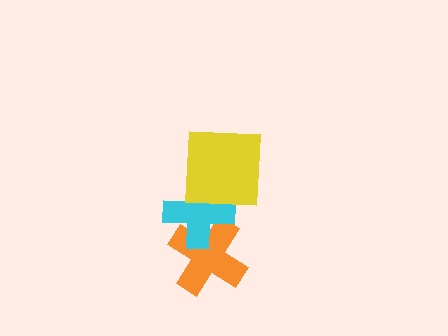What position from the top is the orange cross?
The orange cross is 3rd from the top.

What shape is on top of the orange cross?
The cyan cross is on top of the orange cross.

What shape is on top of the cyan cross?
The yellow square is on top of the cyan cross.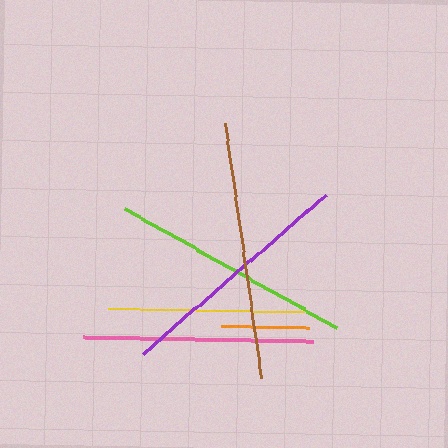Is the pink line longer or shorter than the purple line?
The purple line is longer than the pink line.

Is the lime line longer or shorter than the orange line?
The lime line is longer than the orange line.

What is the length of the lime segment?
The lime segment is approximately 243 pixels long.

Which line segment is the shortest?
The orange line is the shortest at approximately 89 pixels.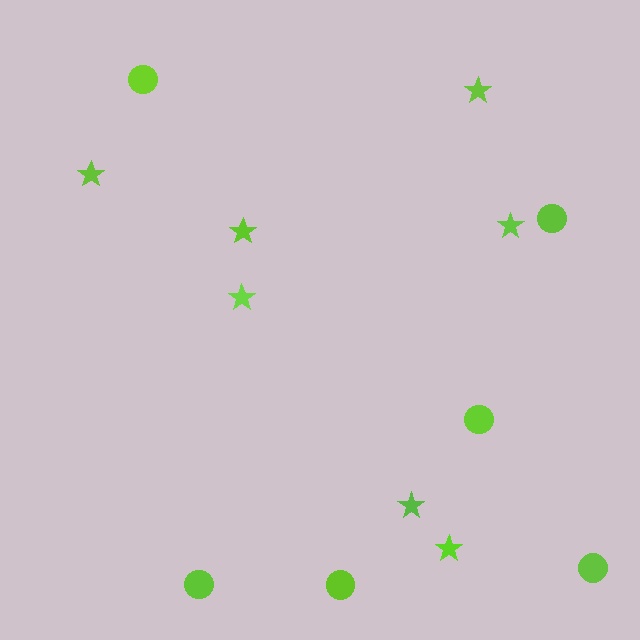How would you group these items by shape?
There are 2 groups: one group of circles (6) and one group of stars (7).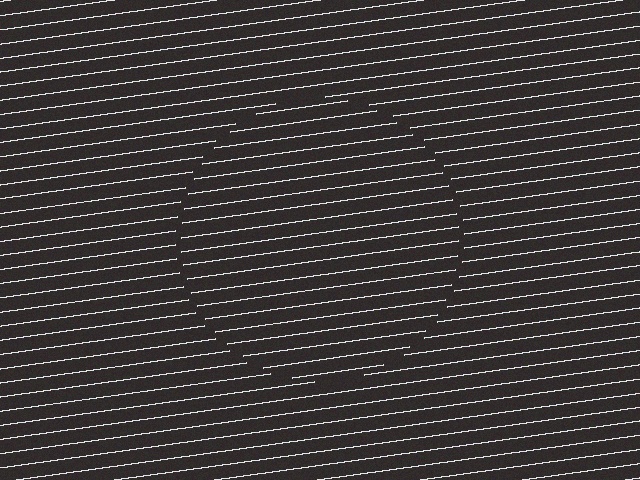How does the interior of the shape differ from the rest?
The interior of the shape contains the same grating, shifted by half a period — the contour is defined by the phase discontinuity where line-ends from the inner and outer gratings abut.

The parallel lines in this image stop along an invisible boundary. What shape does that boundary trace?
An illusory circle. The interior of the shape contains the same grating, shifted by half a period — the contour is defined by the phase discontinuity where line-ends from the inner and outer gratings abut.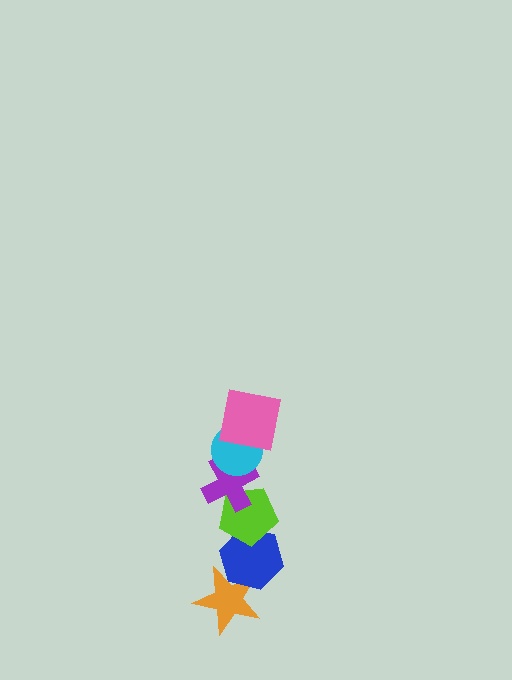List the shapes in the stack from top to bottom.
From top to bottom: the pink square, the cyan circle, the purple cross, the lime pentagon, the blue hexagon, the orange star.